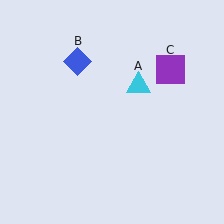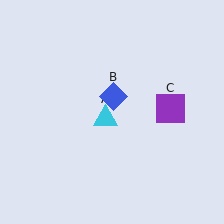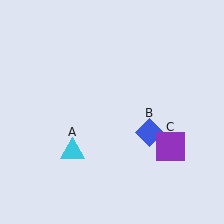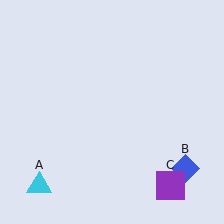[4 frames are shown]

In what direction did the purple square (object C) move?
The purple square (object C) moved down.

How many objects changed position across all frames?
3 objects changed position: cyan triangle (object A), blue diamond (object B), purple square (object C).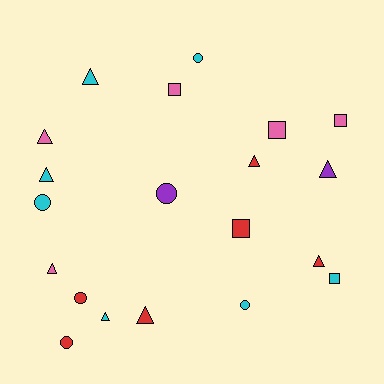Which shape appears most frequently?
Triangle, with 9 objects.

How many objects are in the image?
There are 20 objects.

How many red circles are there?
There are 2 red circles.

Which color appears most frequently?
Cyan, with 7 objects.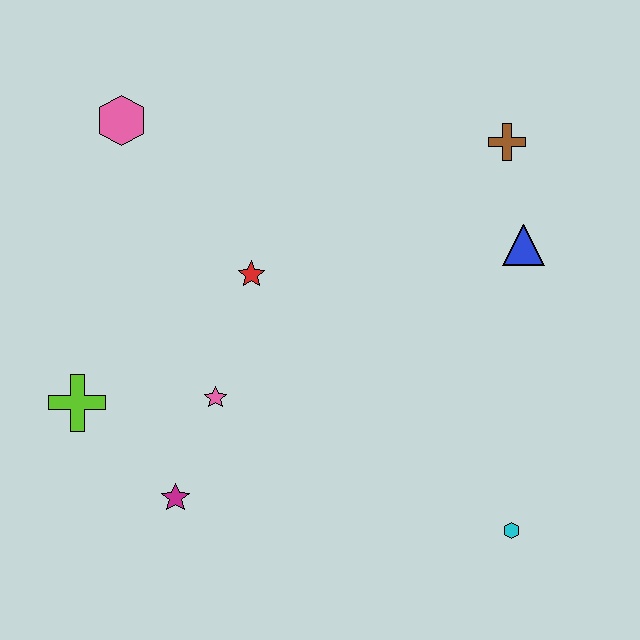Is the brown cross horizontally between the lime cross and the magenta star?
No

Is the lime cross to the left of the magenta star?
Yes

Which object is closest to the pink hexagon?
The red star is closest to the pink hexagon.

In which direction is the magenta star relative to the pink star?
The magenta star is below the pink star.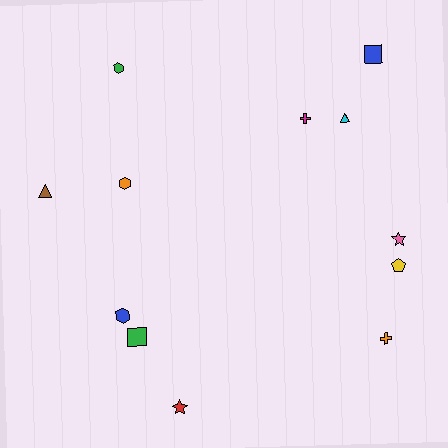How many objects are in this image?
There are 12 objects.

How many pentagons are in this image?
There is 1 pentagon.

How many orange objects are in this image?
There are 2 orange objects.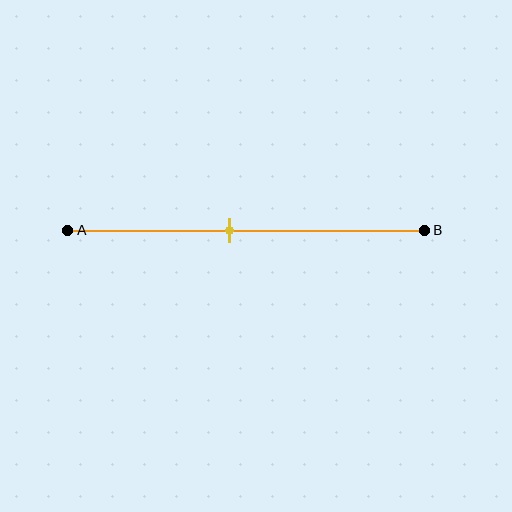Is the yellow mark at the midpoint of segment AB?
No, the mark is at about 45% from A, not at the 50% midpoint.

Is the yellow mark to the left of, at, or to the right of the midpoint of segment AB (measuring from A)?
The yellow mark is to the left of the midpoint of segment AB.